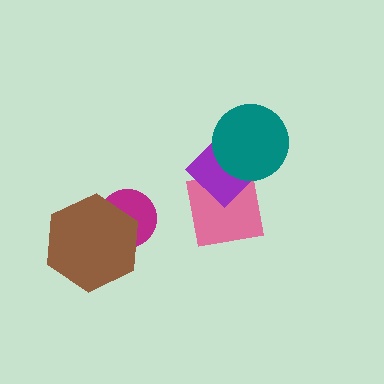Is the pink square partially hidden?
Yes, it is partially covered by another shape.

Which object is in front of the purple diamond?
The teal circle is in front of the purple diamond.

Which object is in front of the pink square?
The purple diamond is in front of the pink square.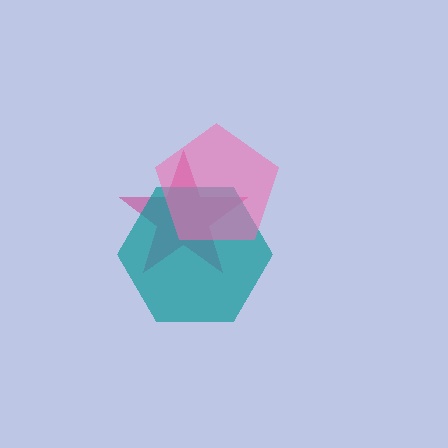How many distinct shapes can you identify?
There are 3 distinct shapes: a magenta star, a teal hexagon, a pink pentagon.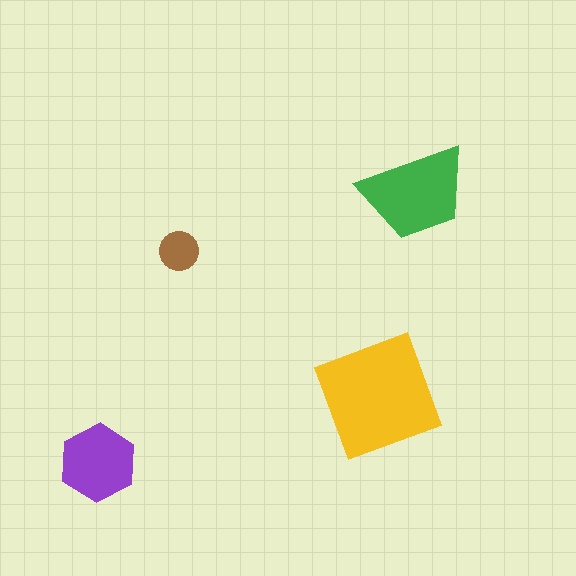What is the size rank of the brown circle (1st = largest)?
4th.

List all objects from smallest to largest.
The brown circle, the purple hexagon, the green trapezoid, the yellow square.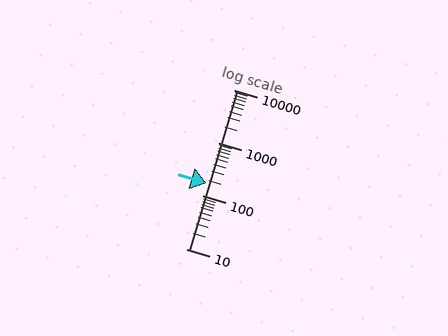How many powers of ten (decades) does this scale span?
The scale spans 3 decades, from 10 to 10000.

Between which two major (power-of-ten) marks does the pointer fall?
The pointer is between 100 and 1000.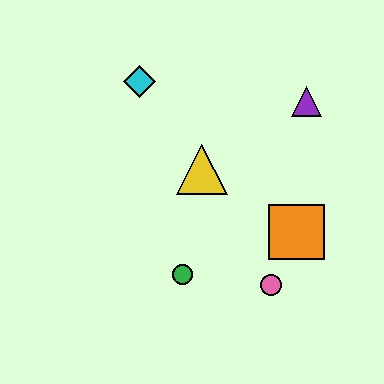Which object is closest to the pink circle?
The orange square is closest to the pink circle.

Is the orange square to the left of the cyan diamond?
No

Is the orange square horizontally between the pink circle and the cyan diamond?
No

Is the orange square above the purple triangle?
No